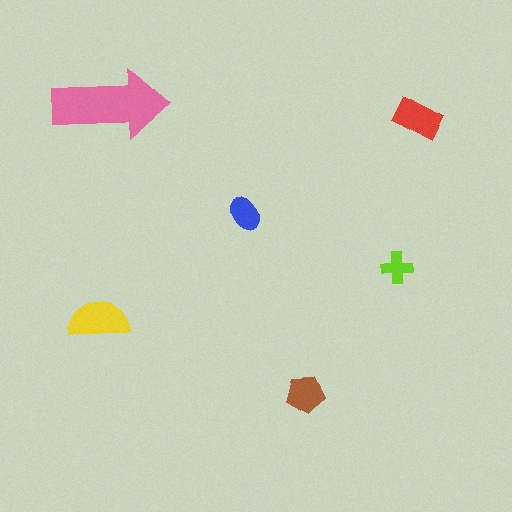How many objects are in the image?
There are 6 objects in the image.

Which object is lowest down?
The brown pentagon is bottommost.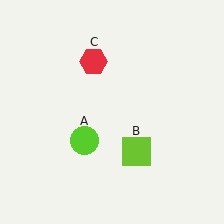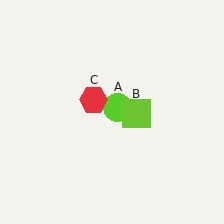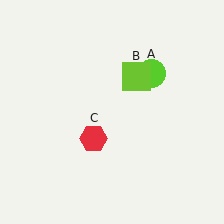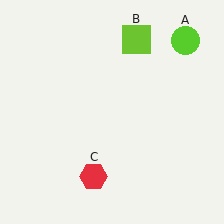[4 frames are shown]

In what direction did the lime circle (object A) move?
The lime circle (object A) moved up and to the right.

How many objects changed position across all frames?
3 objects changed position: lime circle (object A), lime square (object B), red hexagon (object C).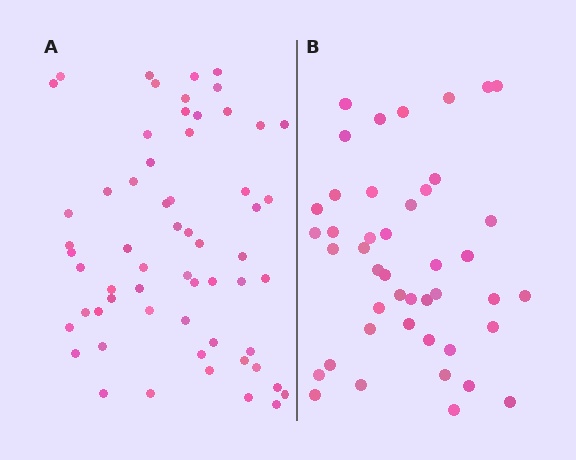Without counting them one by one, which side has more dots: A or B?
Region A (the left region) has more dots.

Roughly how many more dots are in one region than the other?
Region A has approximately 15 more dots than region B.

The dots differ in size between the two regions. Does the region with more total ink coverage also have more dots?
No. Region B has more total ink coverage because its dots are larger, but region A actually contains more individual dots. Total area can be misleading — the number of items is what matters here.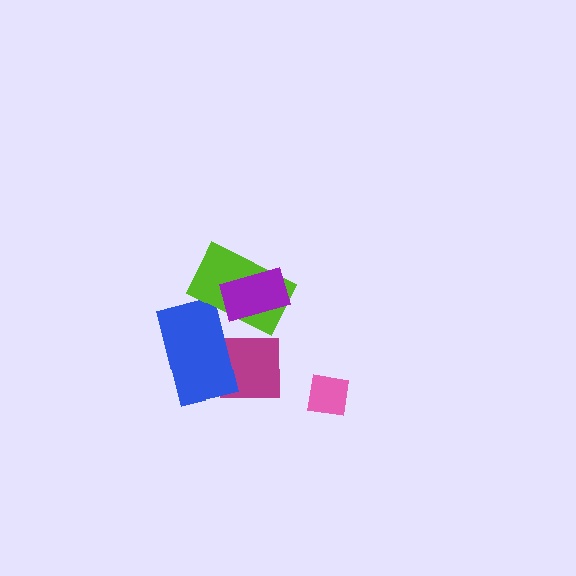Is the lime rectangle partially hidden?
Yes, it is partially covered by another shape.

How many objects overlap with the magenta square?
1 object overlaps with the magenta square.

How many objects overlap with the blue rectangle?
2 objects overlap with the blue rectangle.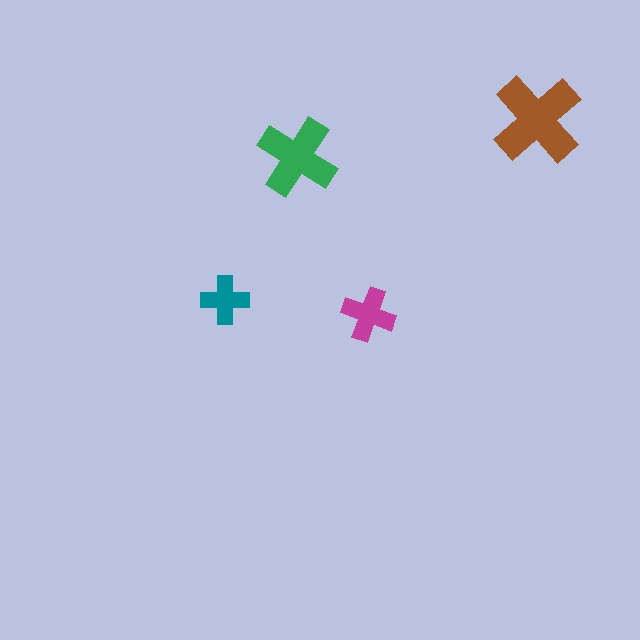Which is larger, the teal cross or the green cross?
The green one.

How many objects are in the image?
There are 4 objects in the image.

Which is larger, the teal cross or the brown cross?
The brown one.